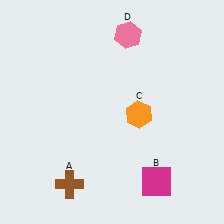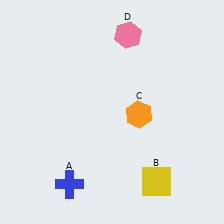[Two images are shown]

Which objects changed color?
A changed from brown to blue. B changed from magenta to yellow.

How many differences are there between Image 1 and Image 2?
There are 2 differences between the two images.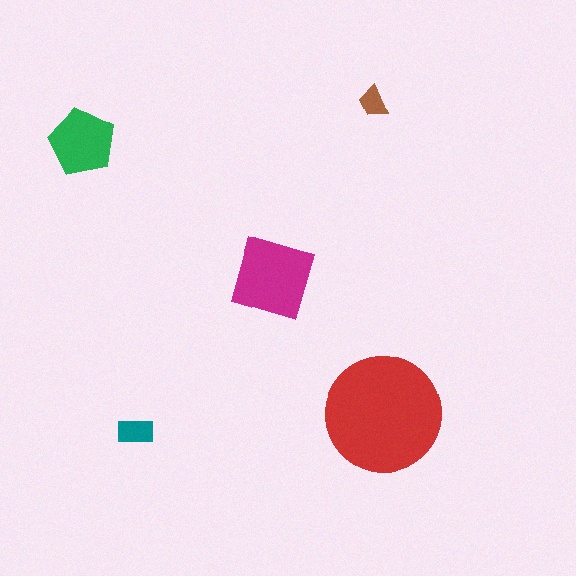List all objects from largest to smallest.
The red circle, the magenta diamond, the green pentagon, the teal rectangle, the brown trapezoid.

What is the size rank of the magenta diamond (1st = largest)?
2nd.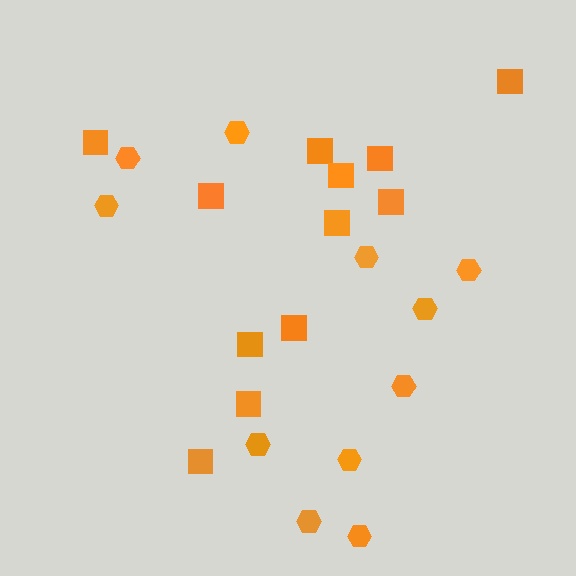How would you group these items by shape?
There are 2 groups: one group of hexagons (11) and one group of squares (12).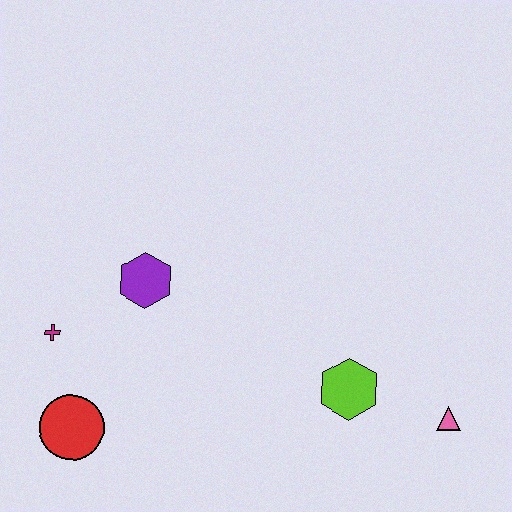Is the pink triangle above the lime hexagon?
No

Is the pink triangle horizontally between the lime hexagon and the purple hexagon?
No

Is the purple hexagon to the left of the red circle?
No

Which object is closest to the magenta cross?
The red circle is closest to the magenta cross.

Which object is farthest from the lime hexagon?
The magenta cross is farthest from the lime hexagon.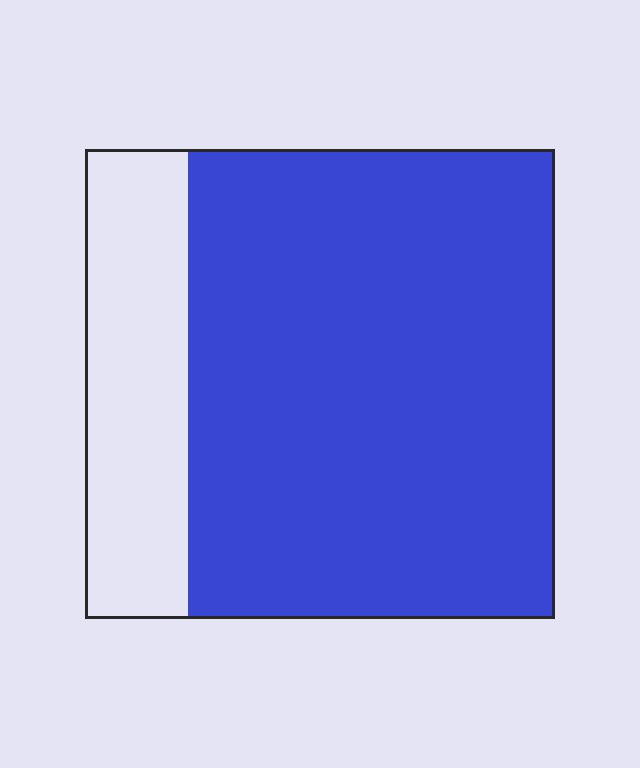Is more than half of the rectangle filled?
Yes.